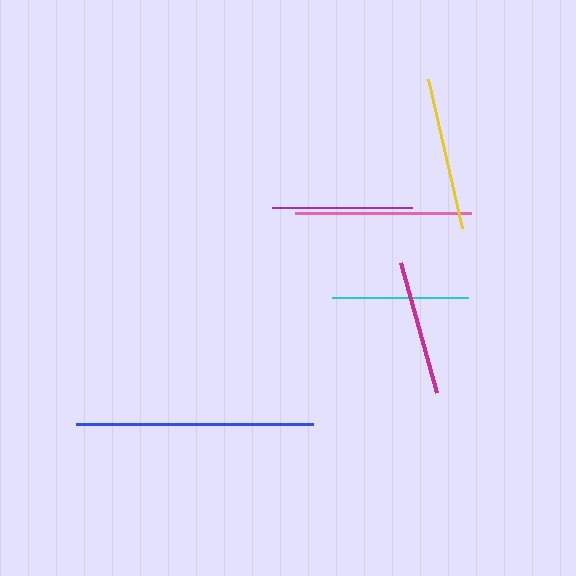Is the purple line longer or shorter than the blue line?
The blue line is longer than the purple line.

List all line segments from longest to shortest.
From longest to shortest: blue, pink, yellow, purple, cyan, magenta.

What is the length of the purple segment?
The purple segment is approximately 140 pixels long.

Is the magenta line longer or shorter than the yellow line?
The yellow line is longer than the magenta line.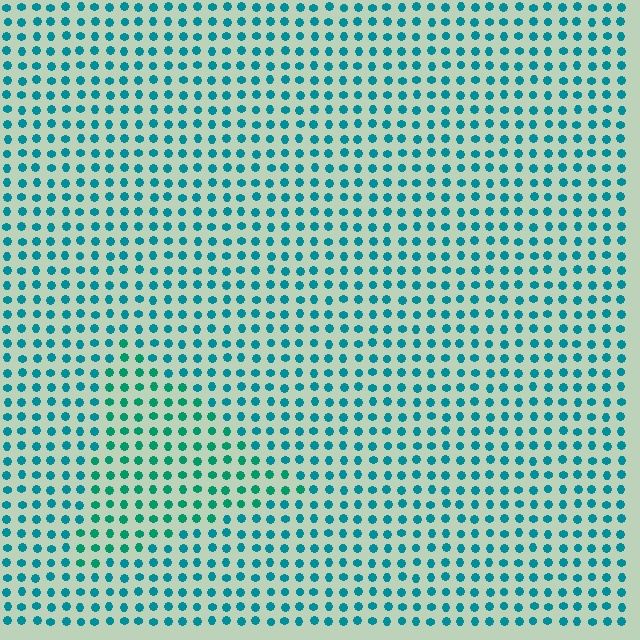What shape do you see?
I see a triangle.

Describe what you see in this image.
The image is filled with small teal elements in a uniform arrangement. A triangle-shaped region is visible where the elements are tinted to a slightly different hue, forming a subtle color boundary.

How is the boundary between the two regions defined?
The boundary is defined purely by a slight shift in hue (about 24 degrees). Spacing, size, and orientation are identical on both sides.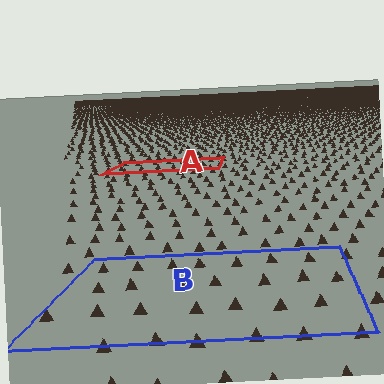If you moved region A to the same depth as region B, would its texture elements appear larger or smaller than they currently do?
They would appear larger. At a closer depth, the same texture elements are projected at a bigger on-screen size.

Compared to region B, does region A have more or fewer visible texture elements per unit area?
Region A has more texture elements per unit area — they are packed more densely because it is farther away.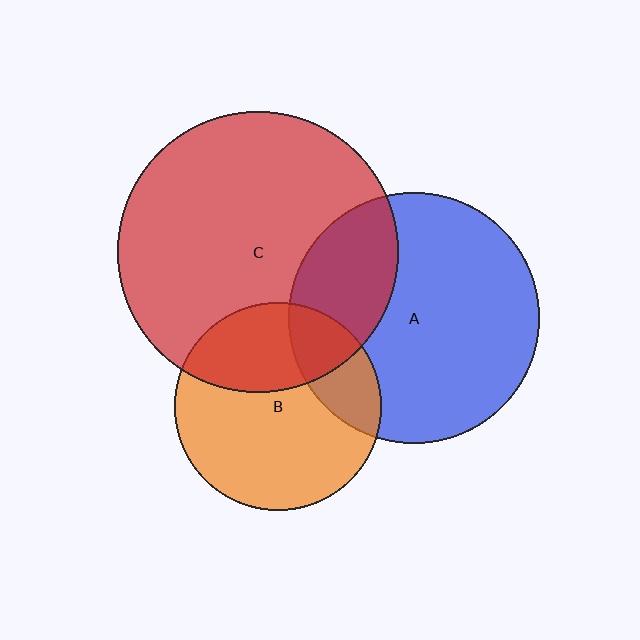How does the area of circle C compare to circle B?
Approximately 1.8 times.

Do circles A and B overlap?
Yes.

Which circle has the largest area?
Circle C (red).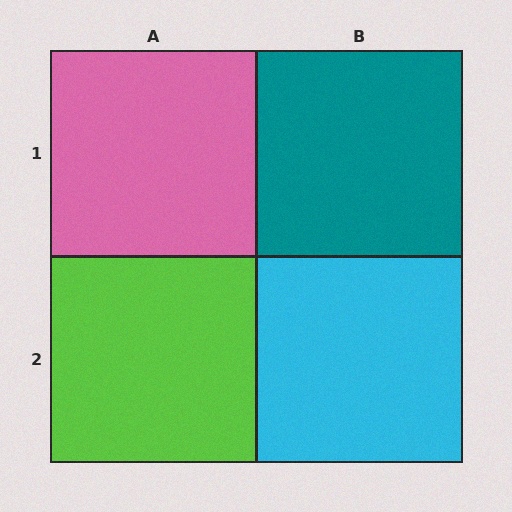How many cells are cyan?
1 cell is cyan.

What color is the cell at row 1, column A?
Pink.